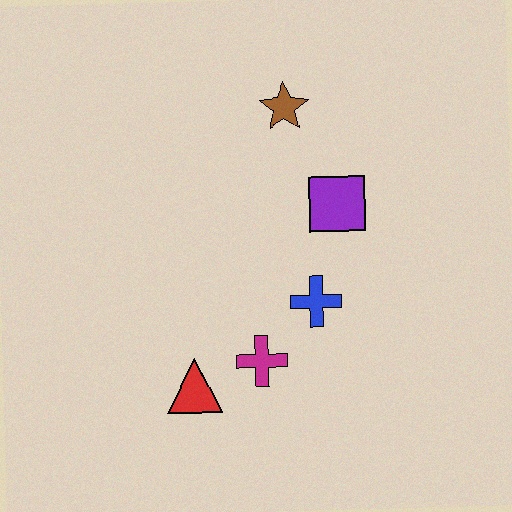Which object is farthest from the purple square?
The red triangle is farthest from the purple square.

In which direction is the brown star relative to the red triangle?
The brown star is above the red triangle.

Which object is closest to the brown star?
The purple square is closest to the brown star.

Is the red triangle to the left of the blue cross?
Yes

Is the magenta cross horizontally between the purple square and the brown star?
No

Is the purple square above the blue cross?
Yes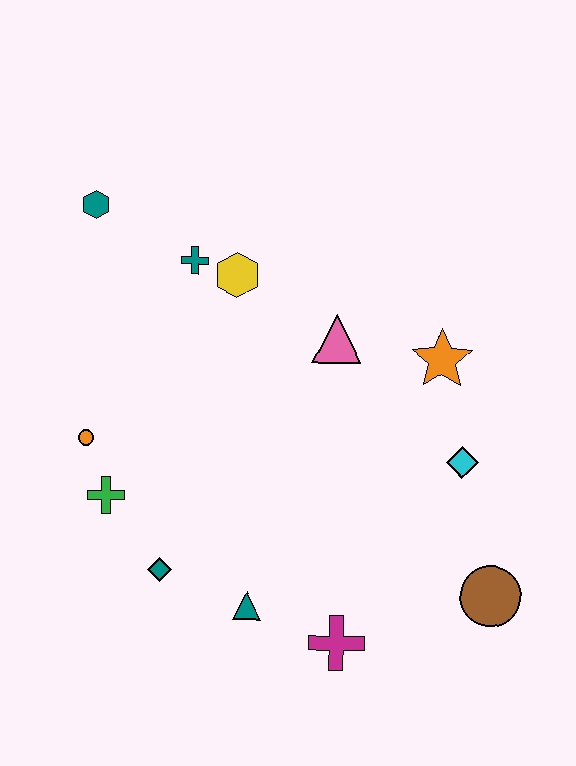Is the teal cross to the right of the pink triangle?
No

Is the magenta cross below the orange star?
Yes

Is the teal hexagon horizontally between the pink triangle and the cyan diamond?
No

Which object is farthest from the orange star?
The teal hexagon is farthest from the orange star.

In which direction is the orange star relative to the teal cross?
The orange star is to the right of the teal cross.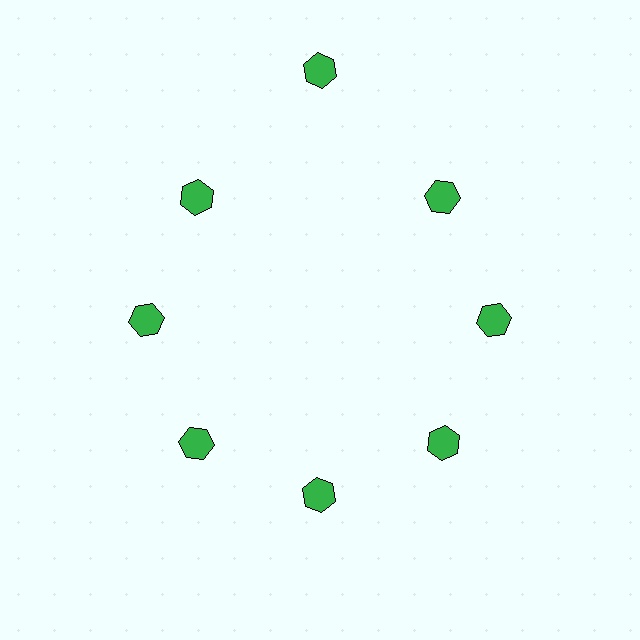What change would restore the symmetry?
The symmetry would be restored by moving it inward, back onto the ring so that all 8 hexagons sit at equal angles and equal distance from the center.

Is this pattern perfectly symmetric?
No. The 8 green hexagons are arranged in a ring, but one element near the 12 o'clock position is pushed outward from the center, breaking the 8-fold rotational symmetry.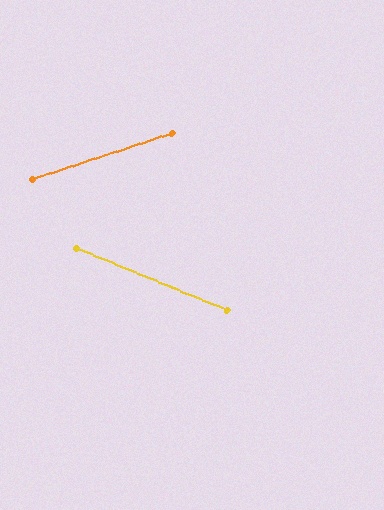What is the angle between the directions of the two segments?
Approximately 41 degrees.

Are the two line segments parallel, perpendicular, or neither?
Neither parallel nor perpendicular — they differ by about 41°.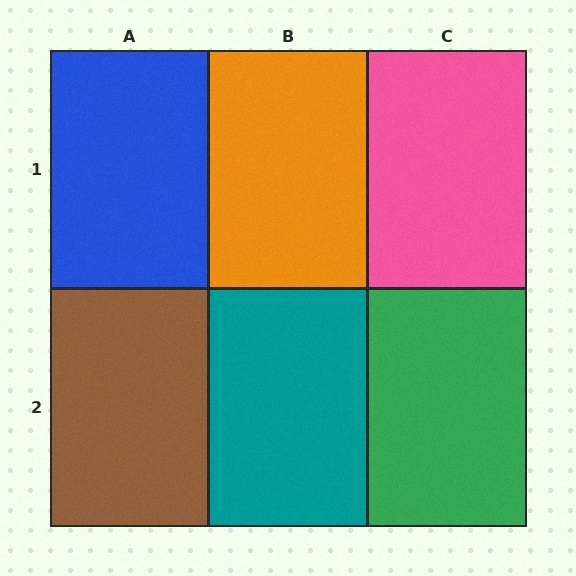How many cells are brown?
1 cell is brown.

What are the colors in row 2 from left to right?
Brown, teal, green.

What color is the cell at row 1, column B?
Orange.